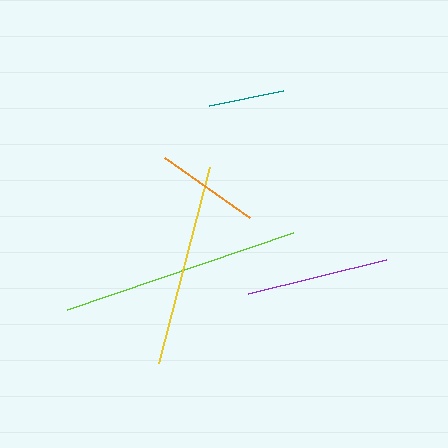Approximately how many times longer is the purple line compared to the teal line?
The purple line is approximately 1.9 times the length of the teal line.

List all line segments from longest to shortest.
From longest to shortest: lime, yellow, purple, orange, teal.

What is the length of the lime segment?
The lime segment is approximately 238 pixels long.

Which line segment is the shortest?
The teal line is the shortest at approximately 76 pixels.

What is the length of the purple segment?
The purple segment is approximately 142 pixels long.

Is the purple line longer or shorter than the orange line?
The purple line is longer than the orange line.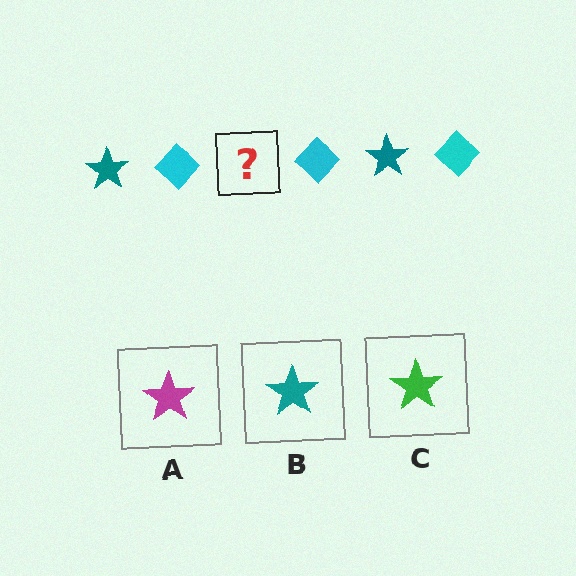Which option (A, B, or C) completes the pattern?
B.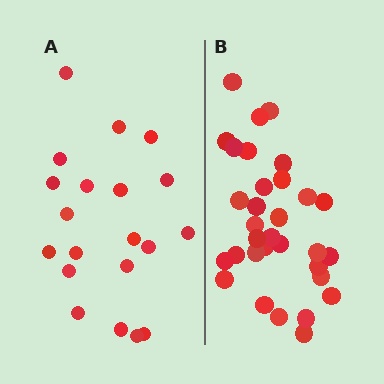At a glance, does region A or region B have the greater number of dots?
Region B (the right region) has more dots.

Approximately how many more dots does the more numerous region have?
Region B has roughly 12 or so more dots than region A.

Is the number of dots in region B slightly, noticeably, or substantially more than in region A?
Region B has substantially more. The ratio is roughly 1.6 to 1.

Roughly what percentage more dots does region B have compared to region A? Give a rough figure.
About 60% more.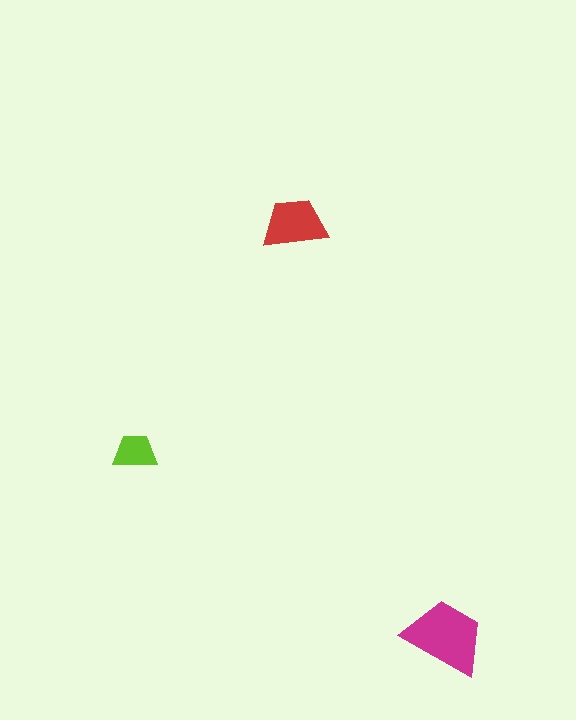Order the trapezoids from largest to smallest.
the magenta one, the red one, the lime one.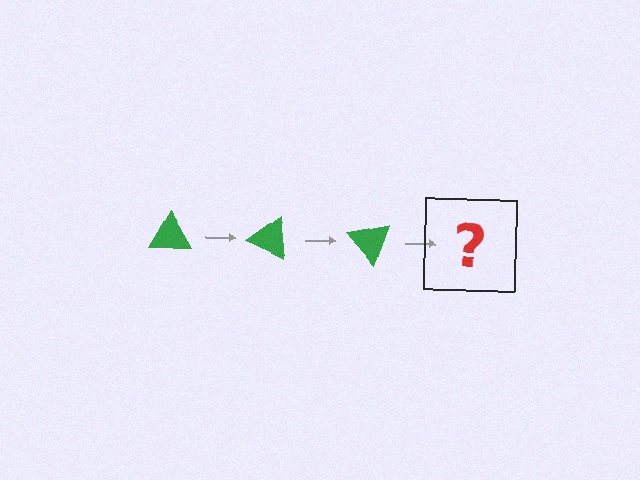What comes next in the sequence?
The next element should be a green triangle rotated 75 degrees.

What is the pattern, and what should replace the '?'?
The pattern is that the triangle rotates 25 degrees each step. The '?' should be a green triangle rotated 75 degrees.